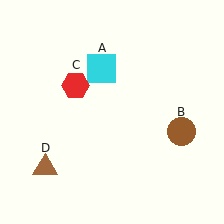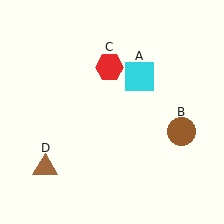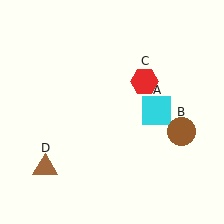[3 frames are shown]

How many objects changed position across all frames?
2 objects changed position: cyan square (object A), red hexagon (object C).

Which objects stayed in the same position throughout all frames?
Brown circle (object B) and brown triangle (object D) remained stationary.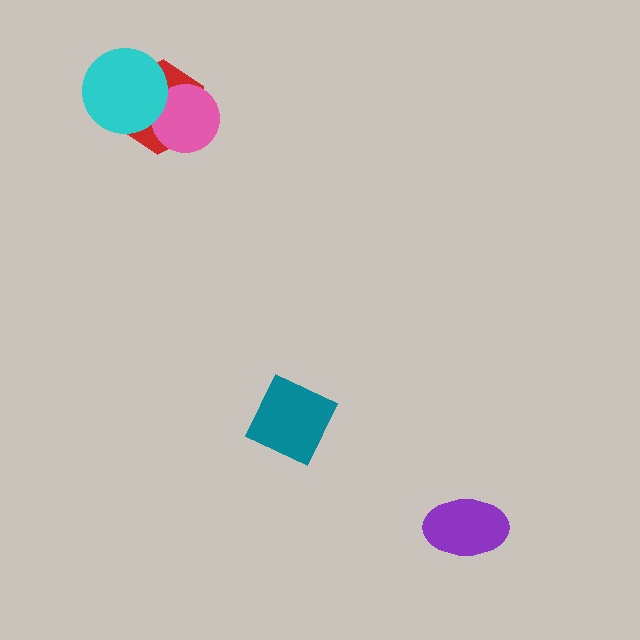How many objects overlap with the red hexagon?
2 objects overlap with the red hexagon.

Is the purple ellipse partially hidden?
No, no other shape covers it.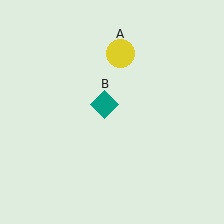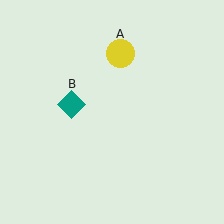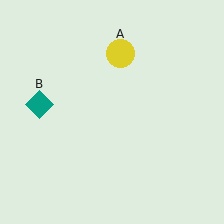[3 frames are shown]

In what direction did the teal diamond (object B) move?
The teal diamond (object B) moved left.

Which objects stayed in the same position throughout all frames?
Yellow circle (object A) remained stationary.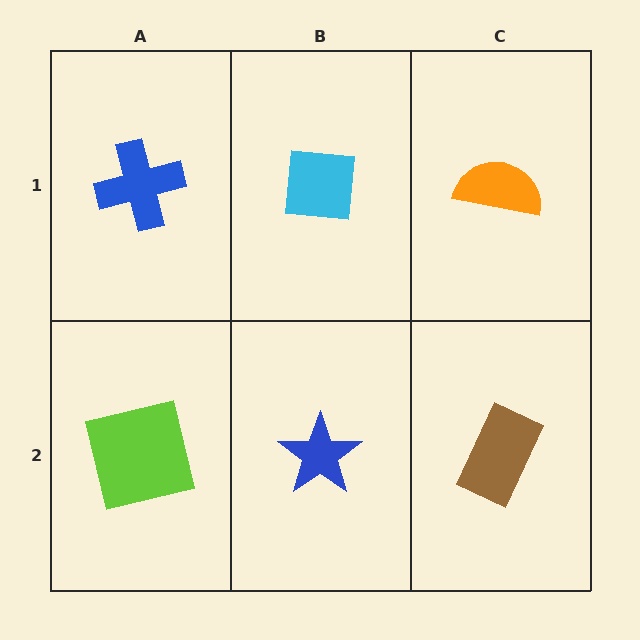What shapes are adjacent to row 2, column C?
An orange semicircle (row 1, column C), a blue star (row 2, column B).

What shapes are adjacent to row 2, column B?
A cyan square (row 1, column B), a lime square (row 2, column A), a brown rectangle (row 2, column C).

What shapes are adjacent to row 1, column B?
A blue star (row 2, column B), a blue cross (row 1, column A), an orange semicircle (row 1, column C).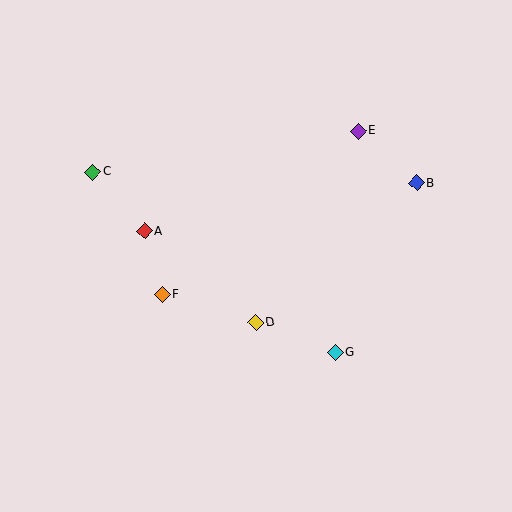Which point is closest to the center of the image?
Point D at (256, 323) is closest to the center.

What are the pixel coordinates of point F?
Point F is at (162, 294).